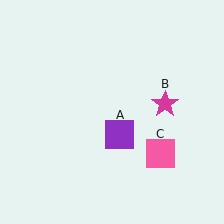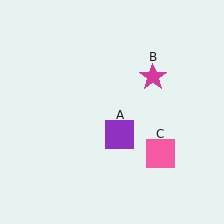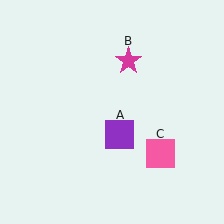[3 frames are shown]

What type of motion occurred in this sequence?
The magenta star (object B) rotated counterclockwise around the center of the scene.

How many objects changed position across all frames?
1 object changed position: magenta star (object B).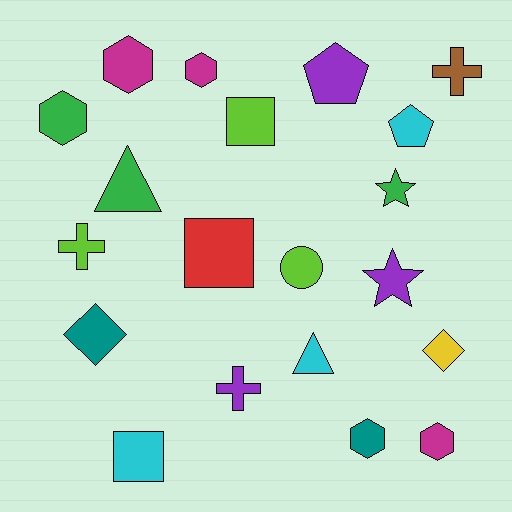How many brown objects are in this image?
There is 1 brown object.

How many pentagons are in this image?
There are 2 pentagons.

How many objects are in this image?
There are 20 objects.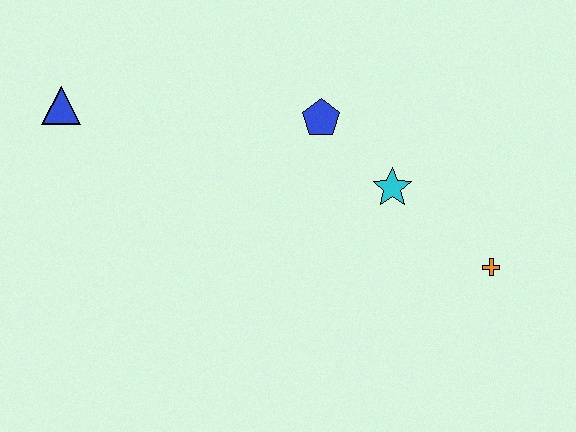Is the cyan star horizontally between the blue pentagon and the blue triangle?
No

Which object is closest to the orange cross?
The cyan star is closest to the orange cross.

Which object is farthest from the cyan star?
The blue triangle is farthest from the cyan star.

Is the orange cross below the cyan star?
Yes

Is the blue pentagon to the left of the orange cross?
Yes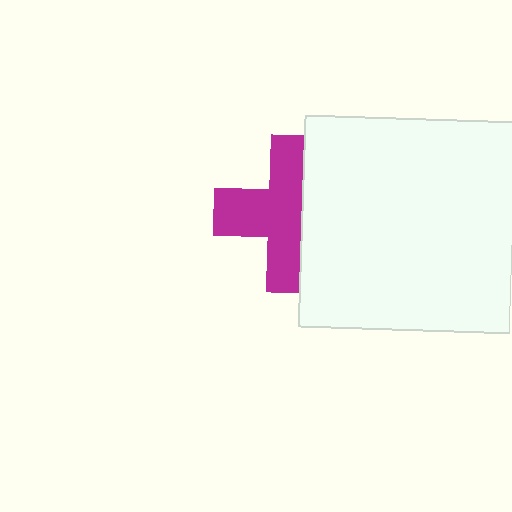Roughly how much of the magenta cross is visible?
About half of it is visible (roughly 60%).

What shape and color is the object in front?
The object in front is a white square.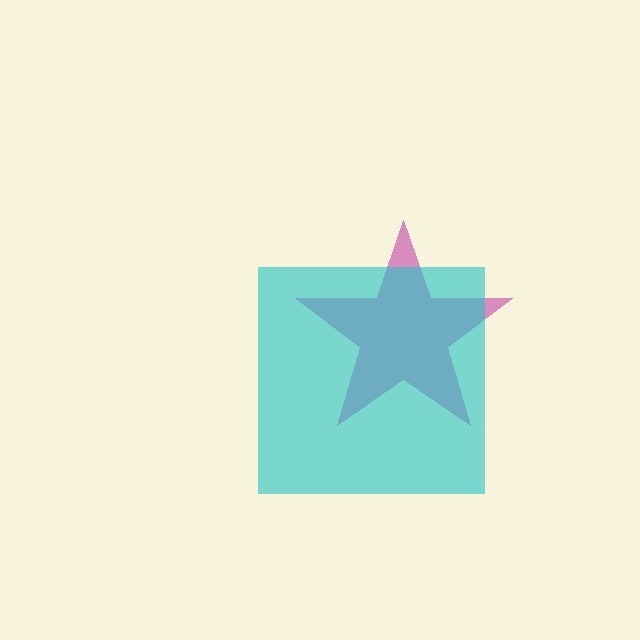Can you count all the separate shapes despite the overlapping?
Yes, there are 2 separate shapes.